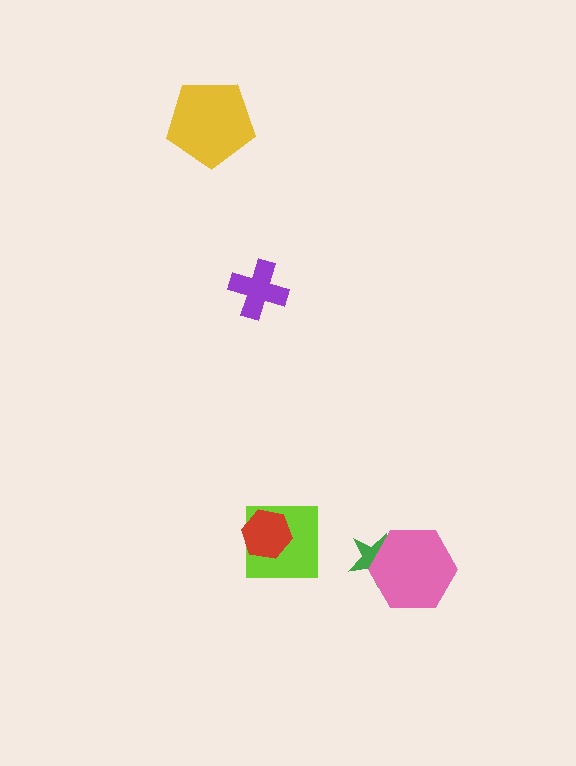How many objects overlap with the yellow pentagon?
0 objects overlap with the yellow pentagon.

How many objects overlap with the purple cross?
0 objects overlap with the purple cross.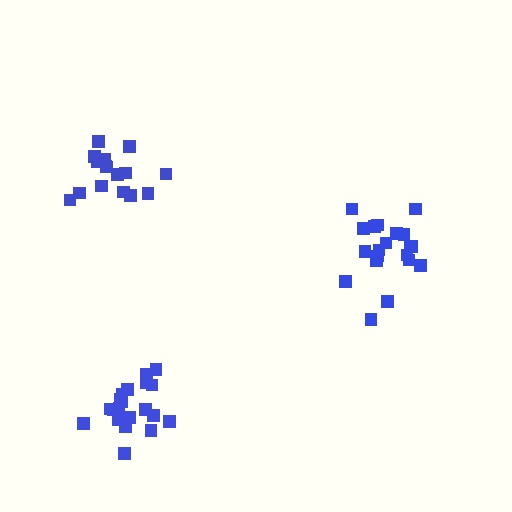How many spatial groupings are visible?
There are 3 spatial groupings.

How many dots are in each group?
Group 1: 21 dots, Group 2: 21 dots, Group 3: 16 dots (58 total).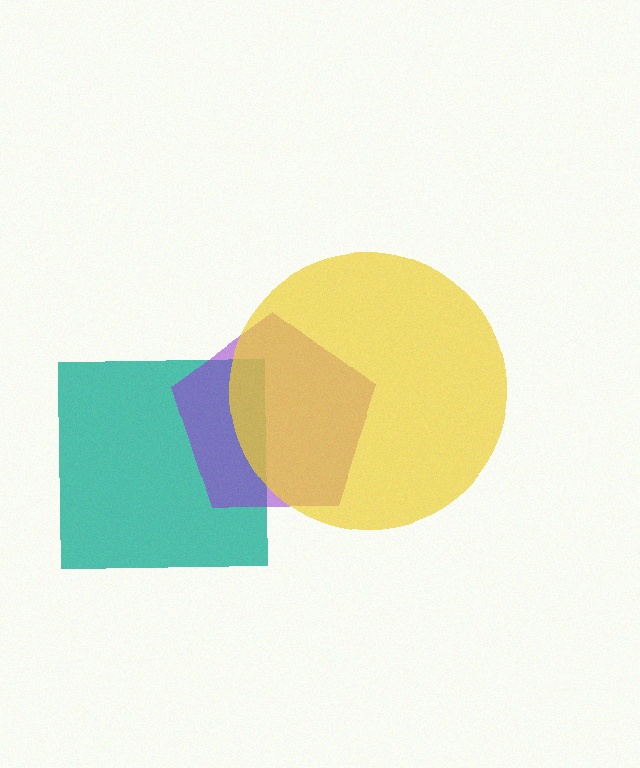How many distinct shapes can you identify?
There are 3 distinct shapes: a teal square, a purple pentagon, a yellow circle.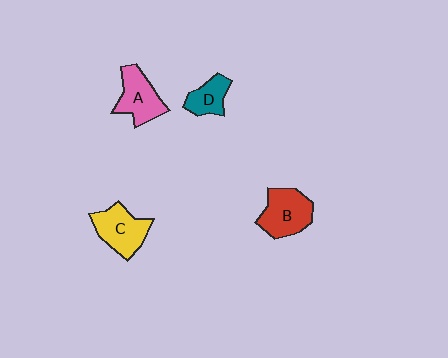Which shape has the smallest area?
Shape D (teal).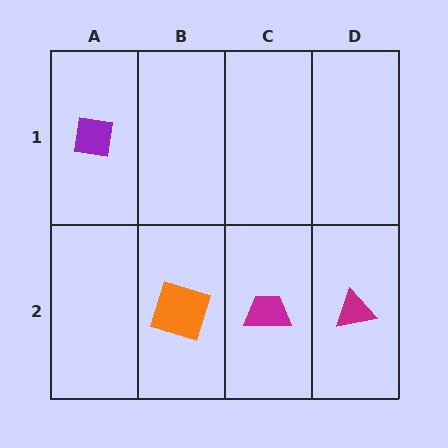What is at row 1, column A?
A purple square.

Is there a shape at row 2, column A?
No, that cell is empty.